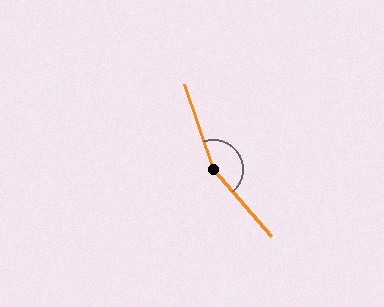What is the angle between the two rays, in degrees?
Approximately 158 degrees.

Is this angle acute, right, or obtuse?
It is obtuse.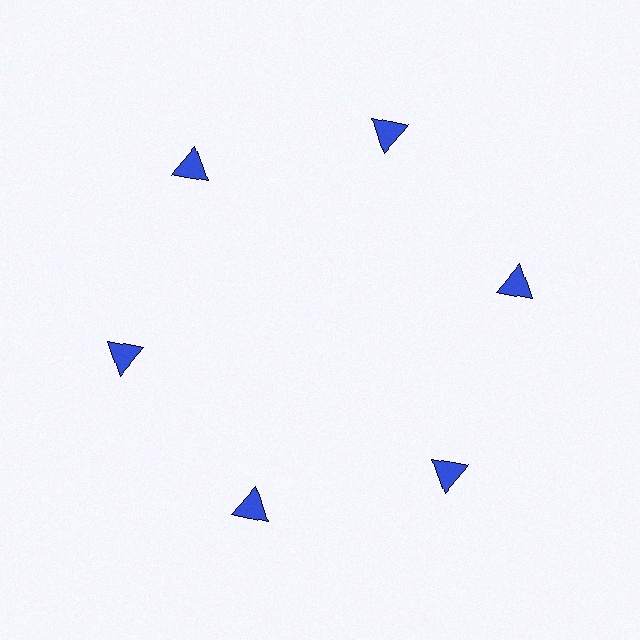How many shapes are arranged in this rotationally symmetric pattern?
There are 6 shapes, arranged in 6 groups of 1.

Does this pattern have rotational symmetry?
Yes, this pattern has 6-fold rotational symmetry. It looks the same after rotating 60 degrees around the center.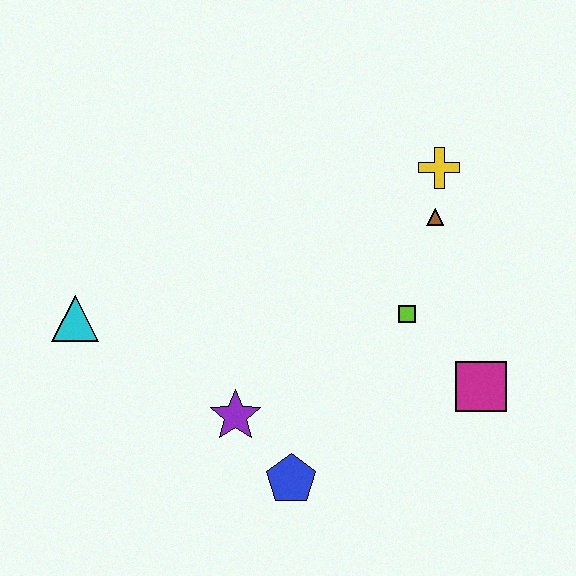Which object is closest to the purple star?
The blue pentagon is closest to the purple star.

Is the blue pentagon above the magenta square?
No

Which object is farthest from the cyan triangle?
The magenta square is farthest from the cyan triangle.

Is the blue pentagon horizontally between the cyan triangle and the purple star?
No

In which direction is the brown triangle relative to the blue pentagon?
The brown triangle is above the blue pentagon.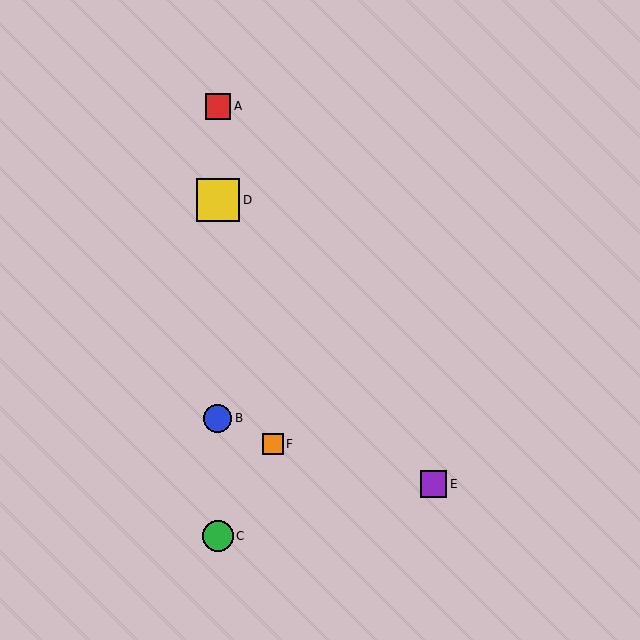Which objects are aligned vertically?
Objects A, B, C, D are aligned vertically.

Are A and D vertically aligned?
Yes, both are at x≈218.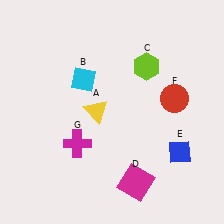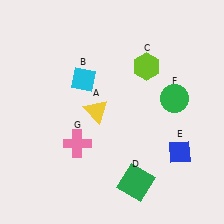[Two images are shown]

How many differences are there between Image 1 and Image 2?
There are 3 differences between the two images.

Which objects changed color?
D changed from magenta to green. F changed from red to green. G changed from magenta to pink.